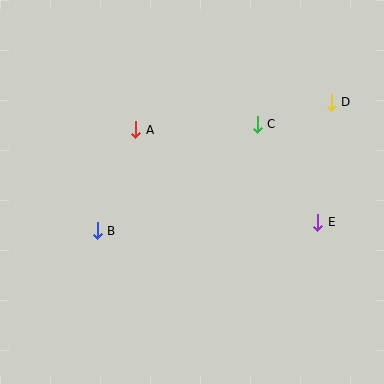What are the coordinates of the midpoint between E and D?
The midpoint between E and D is at (324, 162).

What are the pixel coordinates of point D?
Point D is at (331, 102).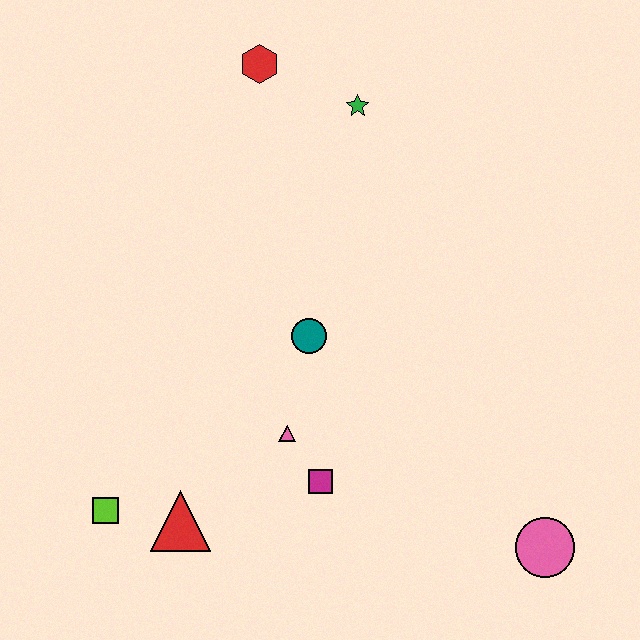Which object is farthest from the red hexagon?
The pink circle is farthest from the red hexagon.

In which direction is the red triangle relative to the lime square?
The red triangle is to the right of the lime square.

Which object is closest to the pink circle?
The magenta square is closest to the pink circle.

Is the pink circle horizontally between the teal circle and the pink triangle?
No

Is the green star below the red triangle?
No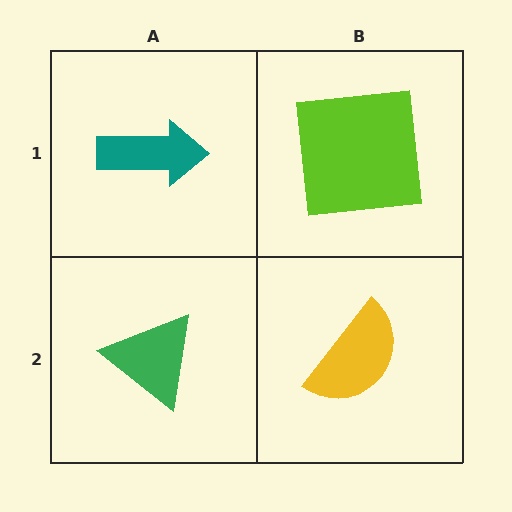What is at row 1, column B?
A lime square.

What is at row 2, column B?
A yellow semicircle.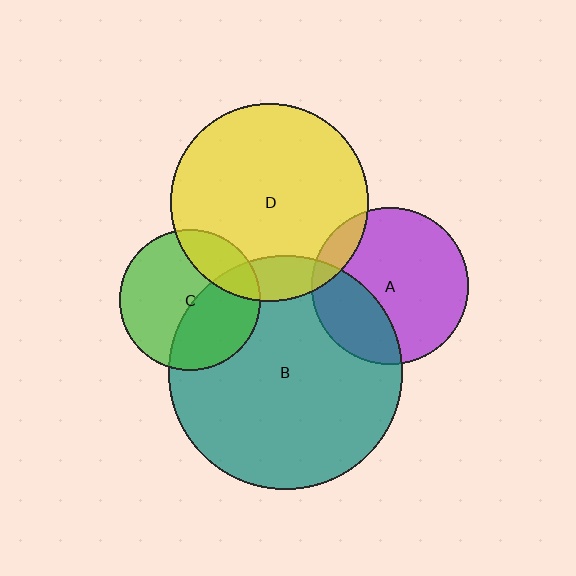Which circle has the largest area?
Circle B (teal).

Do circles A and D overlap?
Yes.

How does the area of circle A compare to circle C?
Approximately 1.2 times.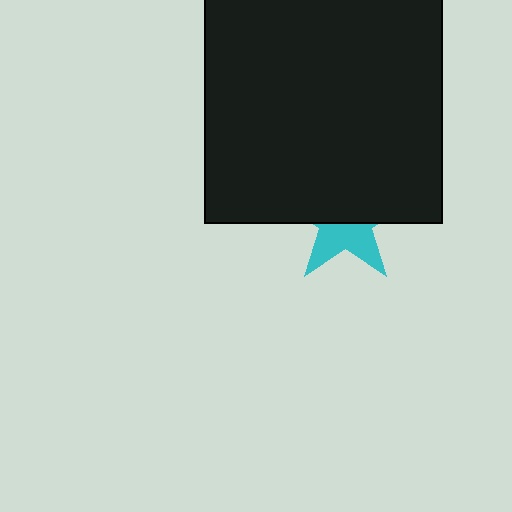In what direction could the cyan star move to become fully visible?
The cyan star could move down. That would shift it out from behind the black square entirely.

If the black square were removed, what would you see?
You would see the complete cyan star.